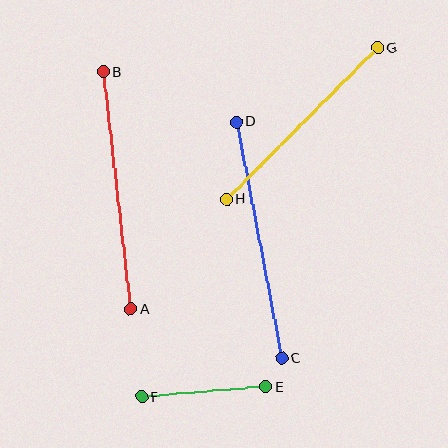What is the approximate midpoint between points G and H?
The midpoint is at approximately (302, 124) pixels.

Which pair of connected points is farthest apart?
Points C and D are farthest apart.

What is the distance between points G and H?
The distance is approximately 214 pixels.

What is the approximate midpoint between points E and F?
The midpoint is at approximately (204, 392) pixels.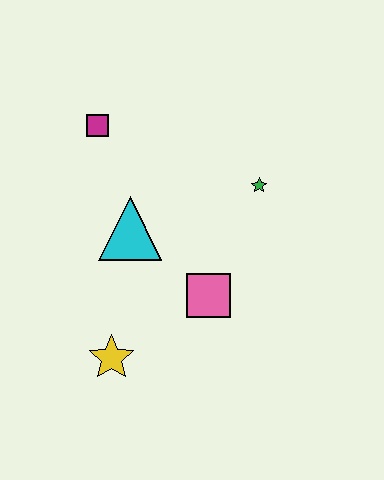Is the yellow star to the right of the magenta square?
Yes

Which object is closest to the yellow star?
The pink square is closest to the yellow star.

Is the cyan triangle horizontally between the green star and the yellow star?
Yes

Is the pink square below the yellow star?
No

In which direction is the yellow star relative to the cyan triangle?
The yellow star is below the cyan triangle.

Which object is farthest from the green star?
The yellow star is farthest from the green star.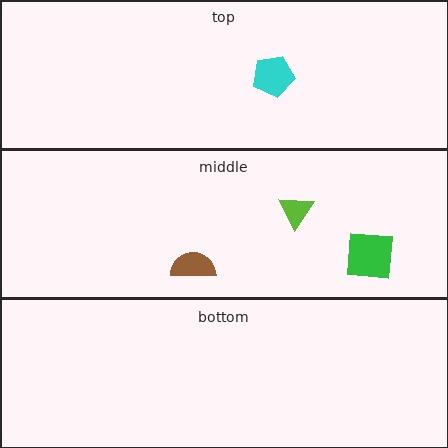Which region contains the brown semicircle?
The middle region.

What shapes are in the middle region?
The brown semicircle, the green square, the lime triangle.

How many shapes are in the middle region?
3.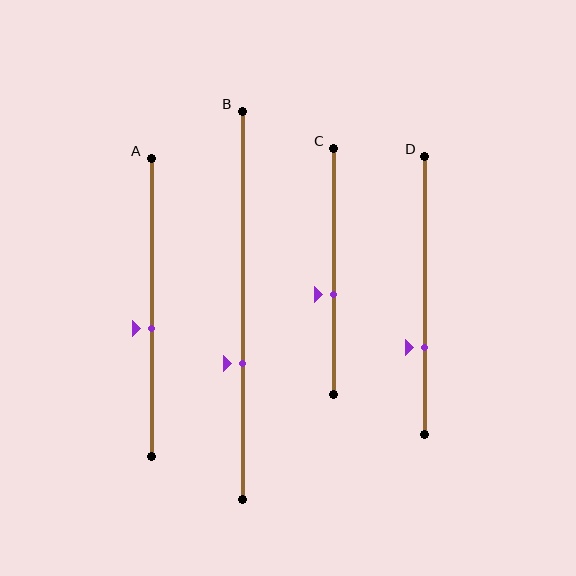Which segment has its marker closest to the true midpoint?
Segment A has its marker closest to the true midpoint.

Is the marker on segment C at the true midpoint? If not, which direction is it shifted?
No, the marker on segment C is shifted downward by about 10% of the segment length.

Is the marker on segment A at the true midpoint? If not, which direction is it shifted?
No, the marker on segment A is shifted downward by about 7% of the segment length.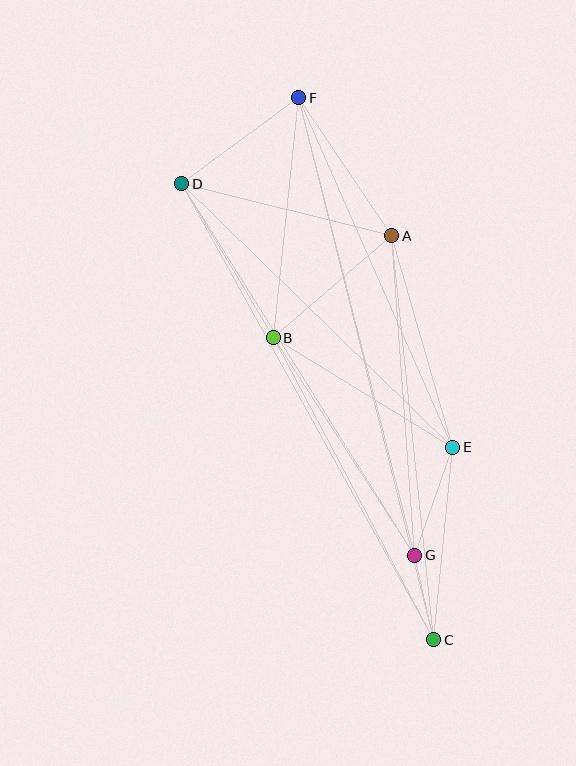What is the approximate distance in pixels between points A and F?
The distance between A and F is approximately 166 pixels.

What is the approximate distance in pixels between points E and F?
The distance between E and F is approximately 382 pixels.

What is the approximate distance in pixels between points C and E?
The distance between C and E is approximately 193 pixels.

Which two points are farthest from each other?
Points C and F are farthest from each other.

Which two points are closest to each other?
Points C and G are closest to each other.